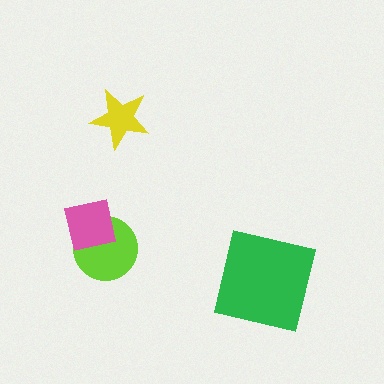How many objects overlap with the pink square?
1 object overlaps with the pink square.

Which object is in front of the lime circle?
The pink square is in front of the lime circle.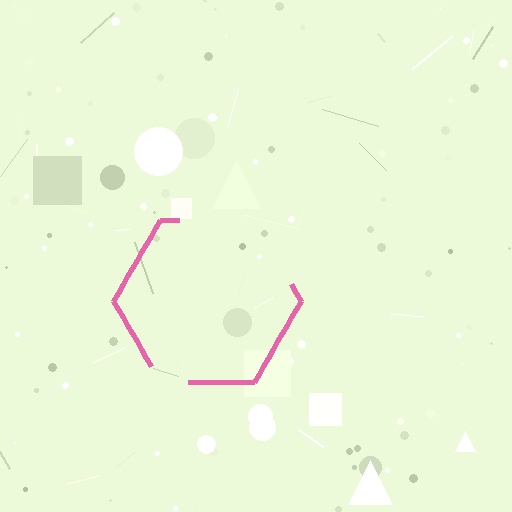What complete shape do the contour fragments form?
The contour fragments form a hexagon.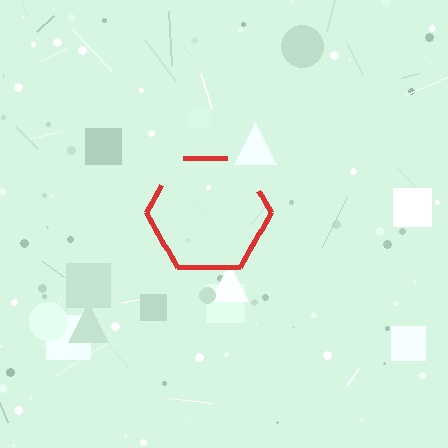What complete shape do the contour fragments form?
The contour fragments form a hexagon.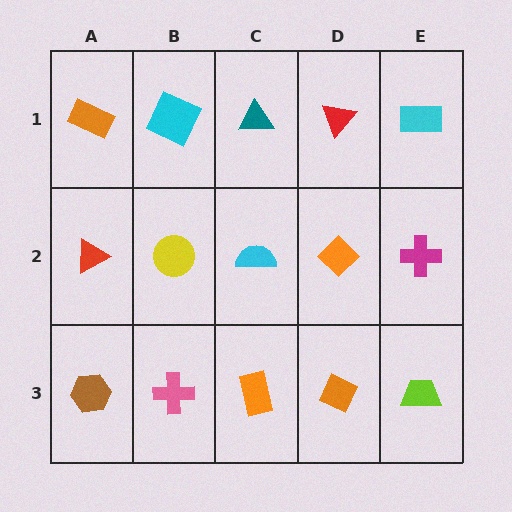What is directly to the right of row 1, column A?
A cyan square.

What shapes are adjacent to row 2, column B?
A cyan square (row 1, column B), a pink cross (row 3, column B), a red triangle (row 2, column A), a cyan semicircle (row 2, column C).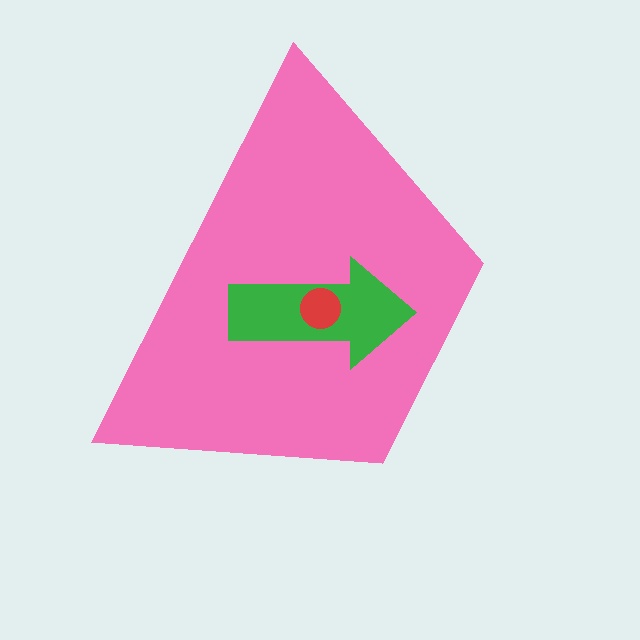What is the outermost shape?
The pink trapezoid.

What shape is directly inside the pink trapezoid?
The green arrow.